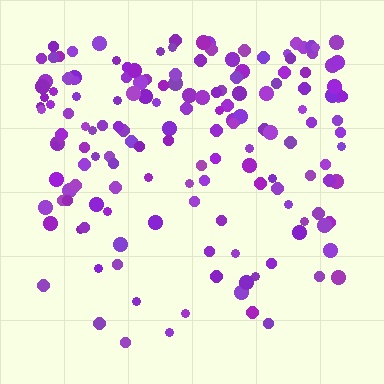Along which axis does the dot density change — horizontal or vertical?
Vertical.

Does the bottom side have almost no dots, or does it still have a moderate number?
Still a moderate number, just noticeably fewer than the top.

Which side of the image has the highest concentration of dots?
The top.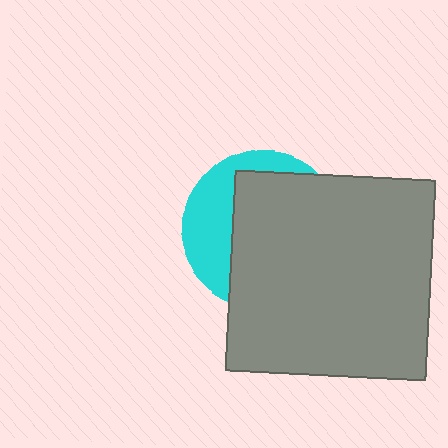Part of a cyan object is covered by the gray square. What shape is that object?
It is a circle.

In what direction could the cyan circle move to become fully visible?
The cyan circle could move left. That would shift it out from behind the gray square entirely.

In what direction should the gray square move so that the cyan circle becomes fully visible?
The gray square should move right. That is the shortest direction to clear the overlap and leave the cyan circle fully visible.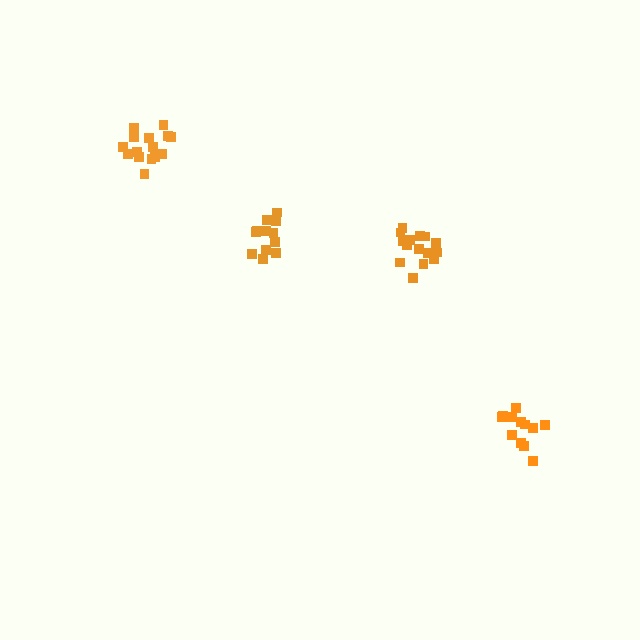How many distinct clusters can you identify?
There are 4 distinct clusters.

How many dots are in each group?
Group 1: 15 dots, Group 2: 15 dots, Group 3: 12 dots, Group 4: 12 dots (54 total).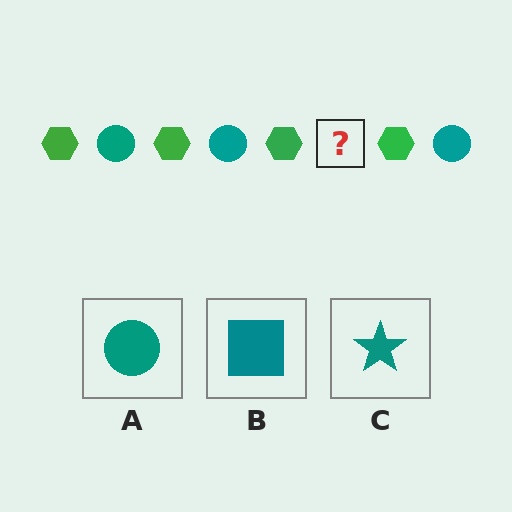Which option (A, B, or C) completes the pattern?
A.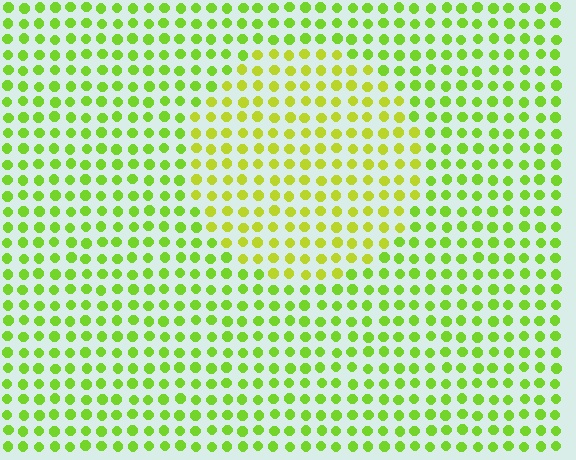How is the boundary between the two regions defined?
The boundary is defined purely by a slight shift in hue (about 25 degrees). Spacing, size, and orientation are identical on both sides.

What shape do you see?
I see a circle.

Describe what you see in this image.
The image is filled with small lime elements in a uniform arrangement. A circle-shaped region is visible where the elements are tinted to a slightly different hue, forming a subtle color boundary.